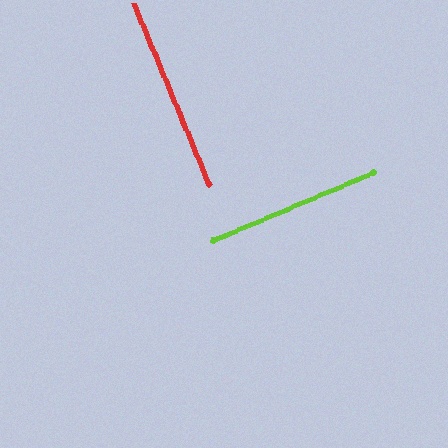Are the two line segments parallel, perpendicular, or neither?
Perpendicular — they meet at approximately 90°.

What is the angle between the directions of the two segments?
Approximately 90 degrees.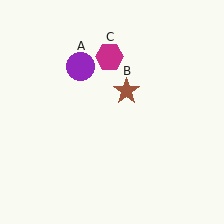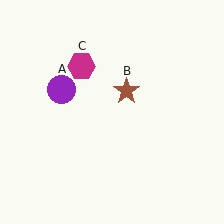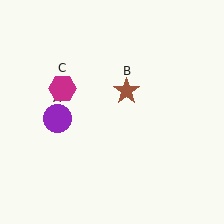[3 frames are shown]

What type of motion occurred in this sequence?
The purple circle (object A), magenta hexagon (object C) rotated counterclockwise around the center of the scene.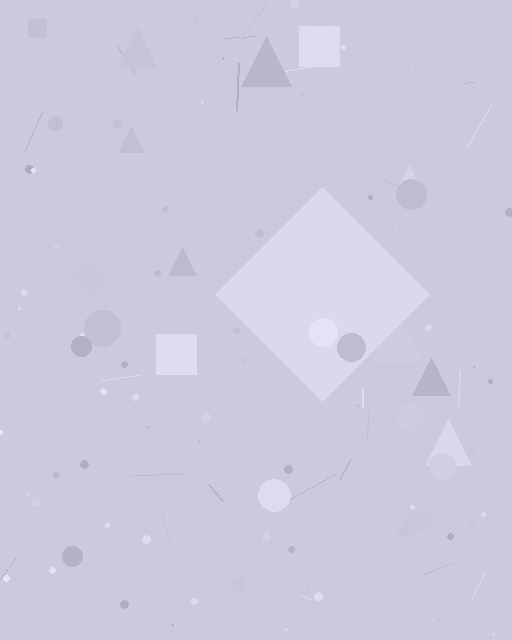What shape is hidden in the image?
A diamond is hidden in the image.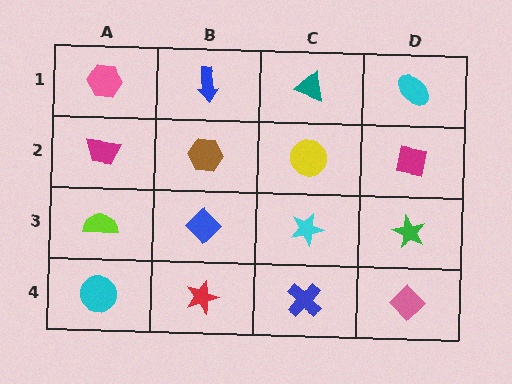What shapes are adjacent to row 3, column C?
A yellow circle (row 2, column C), a blue cross (row 4, column C), a blue diamond (row 3, column B), a green star (row 3, column D).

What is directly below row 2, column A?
A lime semicircle.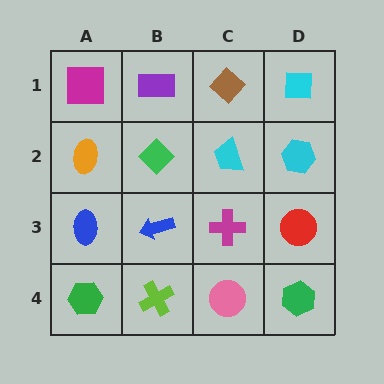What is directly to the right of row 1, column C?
A cyan square.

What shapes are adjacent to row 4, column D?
A red circle (row 3, column D), a pink circle (row 4, column C).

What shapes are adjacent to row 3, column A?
An orange ellipse (row 2, column A), a green hexagon (row 4, column A), a blue arrow (row 3, column B).